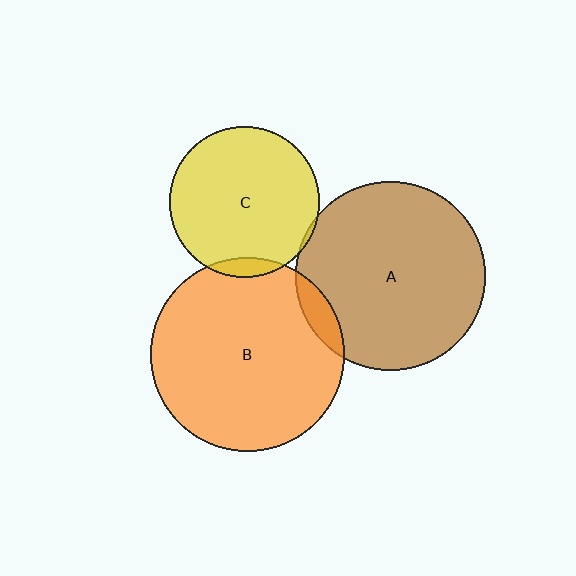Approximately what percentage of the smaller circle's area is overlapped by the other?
Approximately 5%.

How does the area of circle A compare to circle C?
Approximately 1.6 times.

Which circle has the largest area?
Circle B (orange).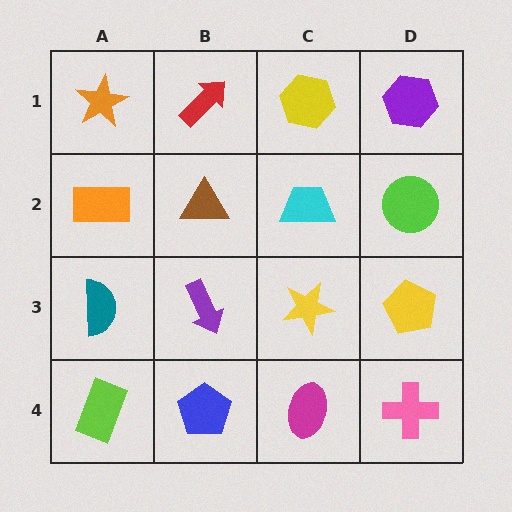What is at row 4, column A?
A lime rectangle.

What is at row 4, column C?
A magenta ellipse.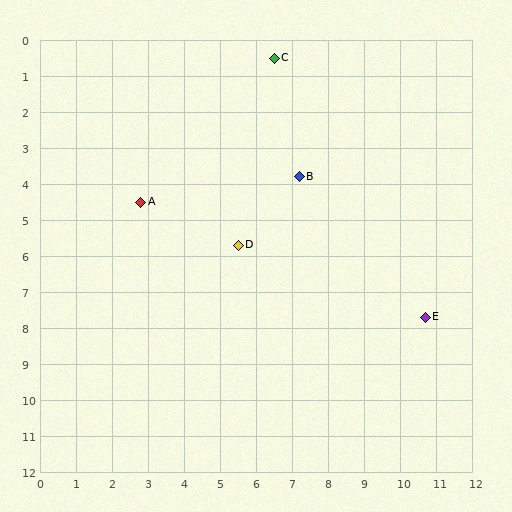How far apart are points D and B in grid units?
Points D and B are about 2.5 grid units apart.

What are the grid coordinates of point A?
Point A is at approximately (2.8, 4.5).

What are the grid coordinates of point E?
Point E is at approximately (10.7, 7.7).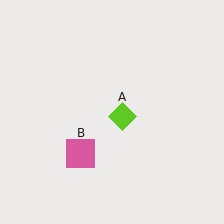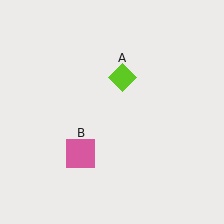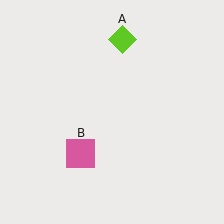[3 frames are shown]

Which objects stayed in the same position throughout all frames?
Pink square (object B) remained stationary.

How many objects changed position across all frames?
1 object changed position: lime diamond (object A).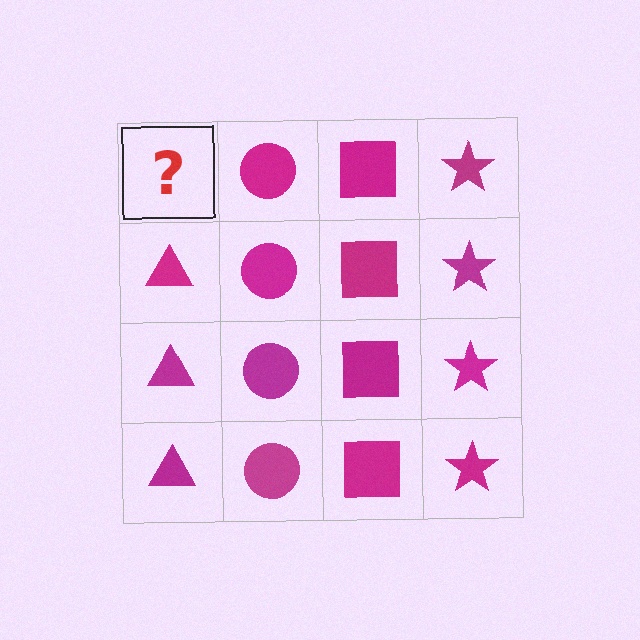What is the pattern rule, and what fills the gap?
The rule is that each column has a consistent shape. The gap should be filled with a magenta triangle.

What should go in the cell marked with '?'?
The missing cell should contain a magenta triangle.